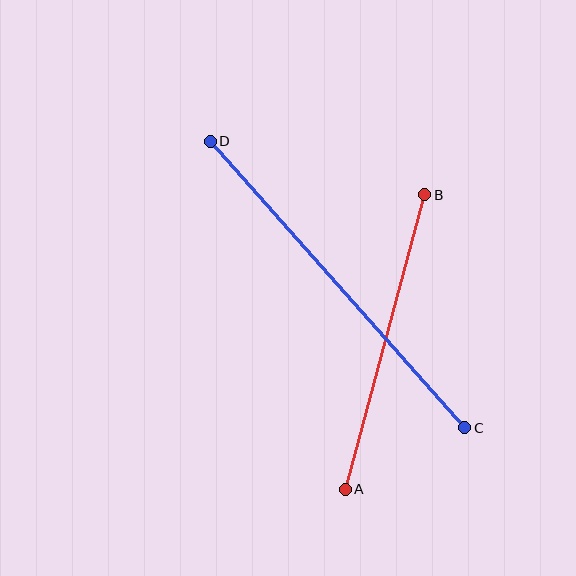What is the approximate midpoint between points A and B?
The midpoint is at approximately (385, 342) pixels.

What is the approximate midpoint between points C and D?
The midpoint is at approximately (337, 285) pixels.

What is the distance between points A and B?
The distance is approximately 305 pixels.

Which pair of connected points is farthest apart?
Points C and D are farthest apart.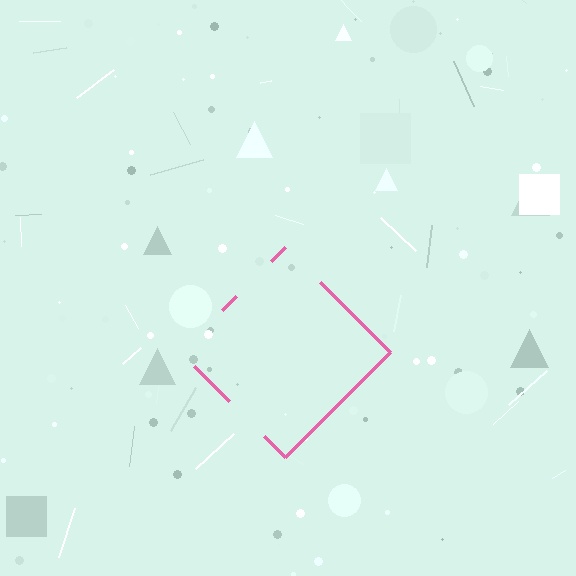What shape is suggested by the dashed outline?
The dashed outline suggests a diamond.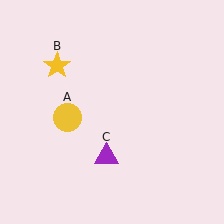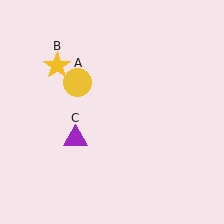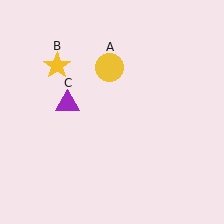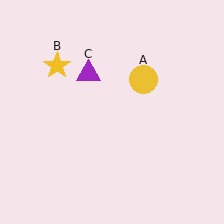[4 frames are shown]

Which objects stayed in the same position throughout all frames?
Yellow star (object B) remained stationary.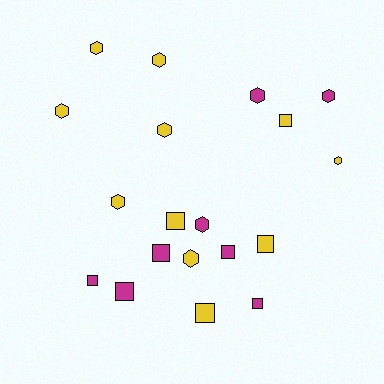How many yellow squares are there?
There are 4 yellow squares.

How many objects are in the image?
There are 19 objects.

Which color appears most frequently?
Yellow, with 11 objects.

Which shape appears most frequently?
Hexagon, with 10 objects.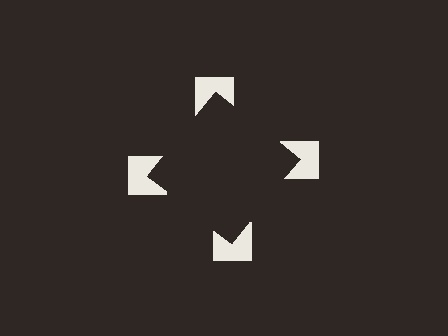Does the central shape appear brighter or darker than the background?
It typically appears slightly darker than the background, even though no actual brightness change is drawn.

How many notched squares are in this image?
There are 4 — one at each vertex of the illusory square.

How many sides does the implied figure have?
4 sides.